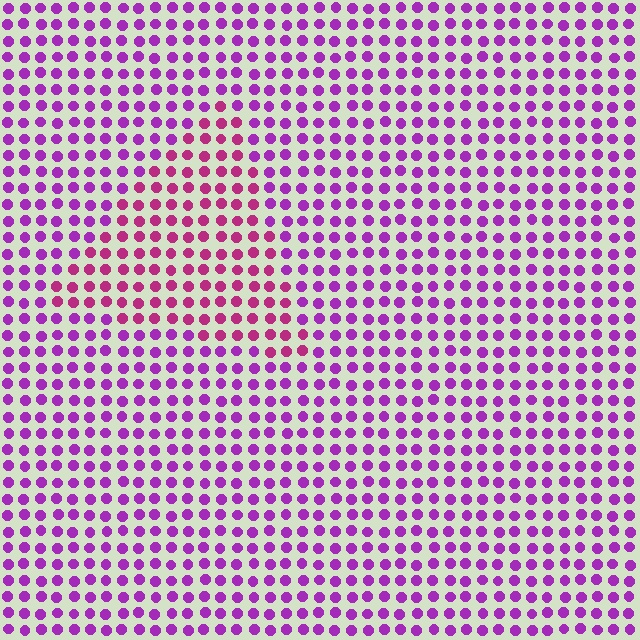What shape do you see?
I see a triangle.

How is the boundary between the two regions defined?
The boundary is defined purely by a slight shift in hue (about 33 degrees). Spacing, size, and orientation are identical on both sides.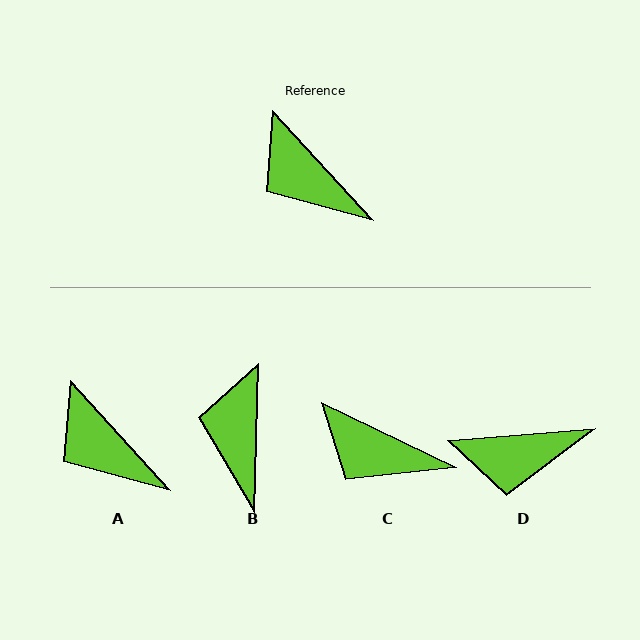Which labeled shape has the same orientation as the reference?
A.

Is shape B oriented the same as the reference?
No, it is off by about 44 degrees.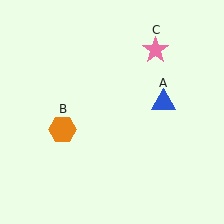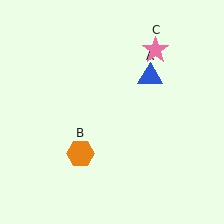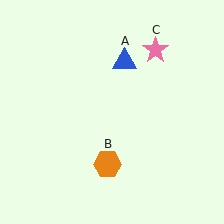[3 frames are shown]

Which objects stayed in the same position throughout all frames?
Pink star (object C) remained stationary.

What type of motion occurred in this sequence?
The blue triangle (object A), orange hexagon (object B) rotated counterclockwise around the center of the scene.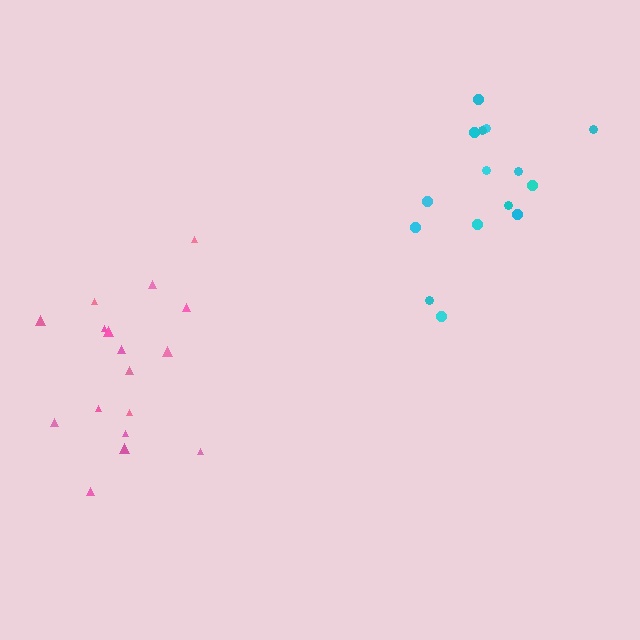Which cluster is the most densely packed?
Cyan.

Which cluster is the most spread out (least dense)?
Pink.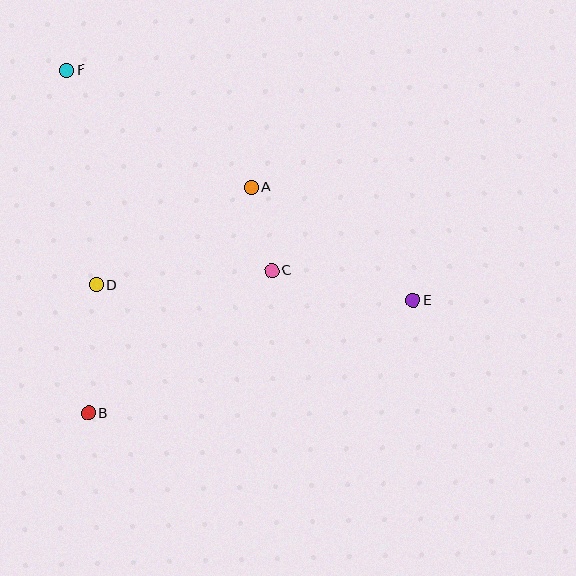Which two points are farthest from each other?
Points E and F are farthest from each other.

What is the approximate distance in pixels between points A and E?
The distance between A and E is approximately 198 pixels.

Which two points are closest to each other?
Points A and C are closest to each other.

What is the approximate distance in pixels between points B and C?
The distance between B and C is approximately 232 pixels.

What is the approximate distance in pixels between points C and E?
The distance between C and E is approximately 145 pixels.